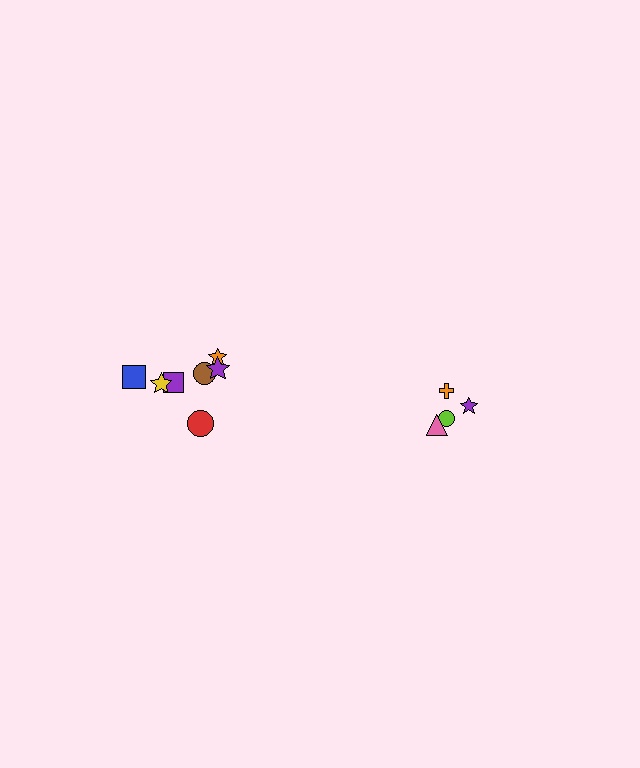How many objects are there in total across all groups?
There are 11 objects.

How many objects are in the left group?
There are 7 objects.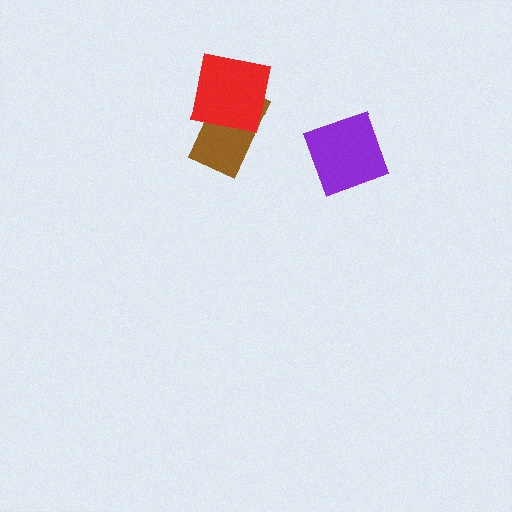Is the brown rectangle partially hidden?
Yes, it is partially covered by another shape.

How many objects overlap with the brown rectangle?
1 object overlaps with the brown rectangle.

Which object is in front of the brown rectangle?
The red square is in front of the brown rectangle.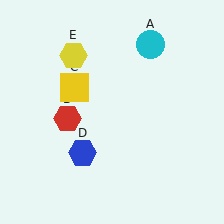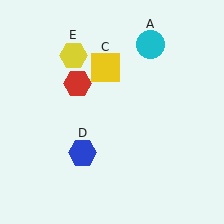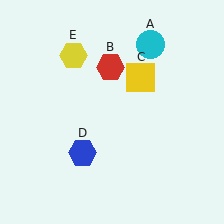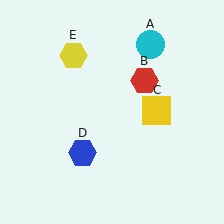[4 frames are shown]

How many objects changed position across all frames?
2 objects changed position: red hexagon (object B), yellow square (object C).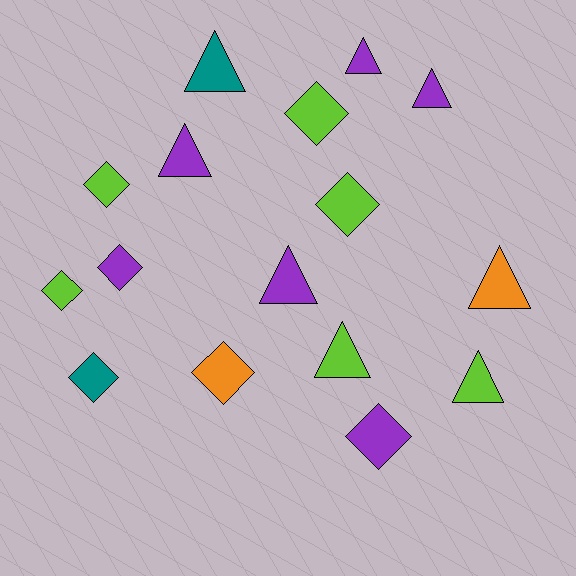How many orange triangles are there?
There is 1 orange triangle.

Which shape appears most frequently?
Triangle, with 8 objects.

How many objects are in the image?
There are 16 objects.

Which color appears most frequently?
Purple, with 6 objects.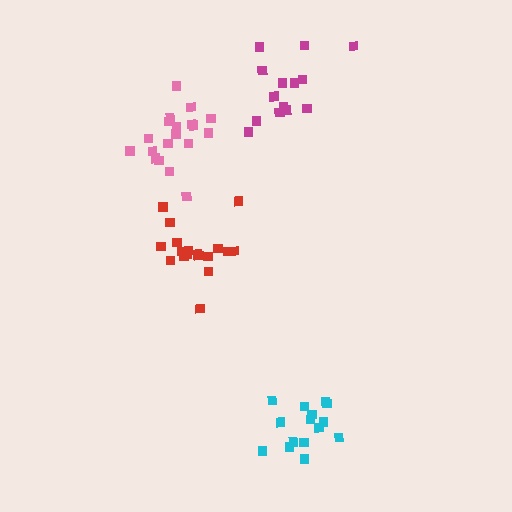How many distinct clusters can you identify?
There are 4 distinct clusters.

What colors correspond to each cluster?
The clusters are colored: magenta, pink, cyan, red.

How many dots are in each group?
Group 1: 14 dots, Group 2: 19 dots, Group 3: 15 dots, Group 4: 18 dots (66 total).